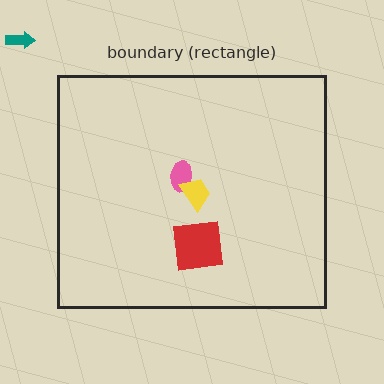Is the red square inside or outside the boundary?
Inside.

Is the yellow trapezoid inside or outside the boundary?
Inside.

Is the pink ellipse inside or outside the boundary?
Inside.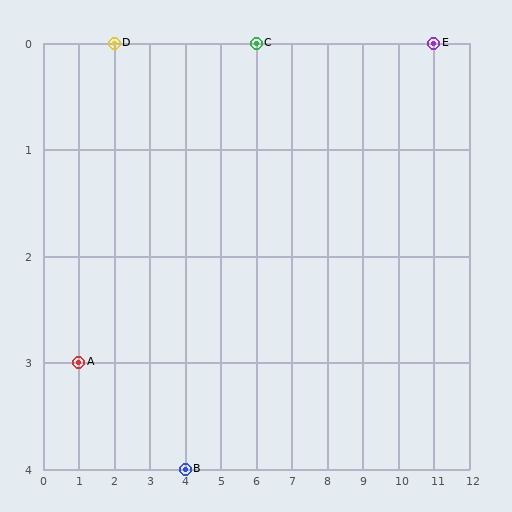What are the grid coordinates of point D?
Point D is at grid coordinates (2, 0).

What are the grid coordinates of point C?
Point C is at grid coordinates (6, 0).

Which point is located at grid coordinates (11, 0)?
Point E is at (11, 0).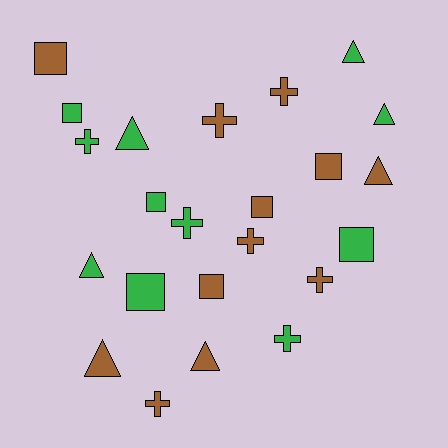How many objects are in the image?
There are 23 objects.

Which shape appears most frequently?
Square, with 8 objects.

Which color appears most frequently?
Brown, with 12 objects.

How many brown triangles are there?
There are 3 brown triangles.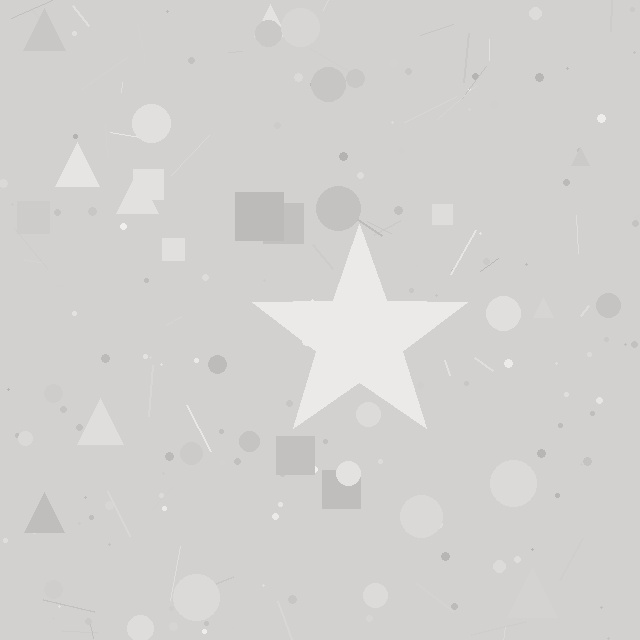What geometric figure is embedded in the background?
A star is embedded in the background.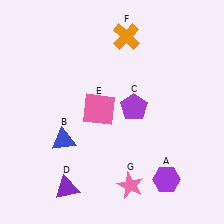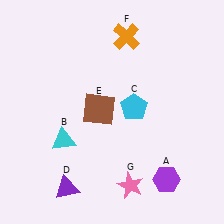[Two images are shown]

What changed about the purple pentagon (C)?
In Image 1, C is purple. In Image 2, it changed to cyan.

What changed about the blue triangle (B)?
In Image 1, B is blue. In Image 2, it changed to cyan.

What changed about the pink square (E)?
In Image 1, E is pink. In Image 2, it changed to brown.